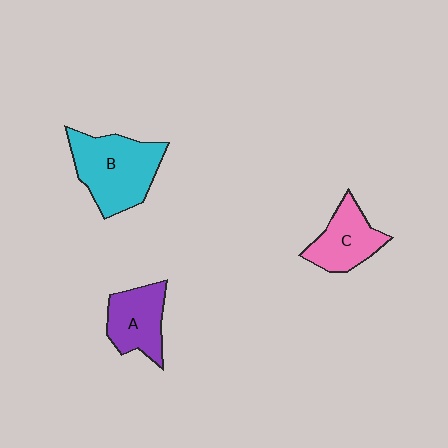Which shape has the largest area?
Shape B (cyan).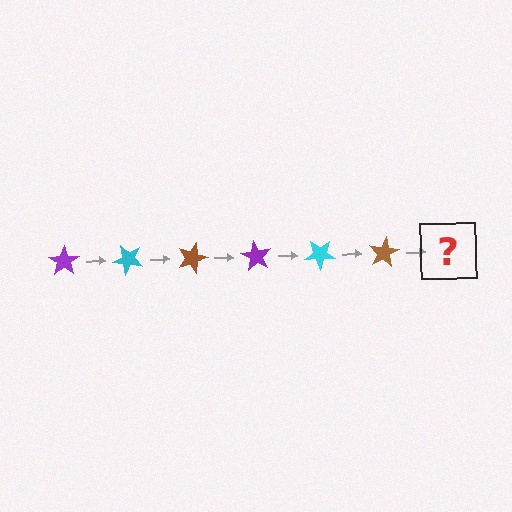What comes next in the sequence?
The next element should be a purple star, rotated 270 degrees from the start.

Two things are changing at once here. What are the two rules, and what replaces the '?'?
The two rules are that it rotates 45 degrees each step and the color cycles through purple, cyan, and brown. The '?' should be a purple star, rotated 270 degrees from the start.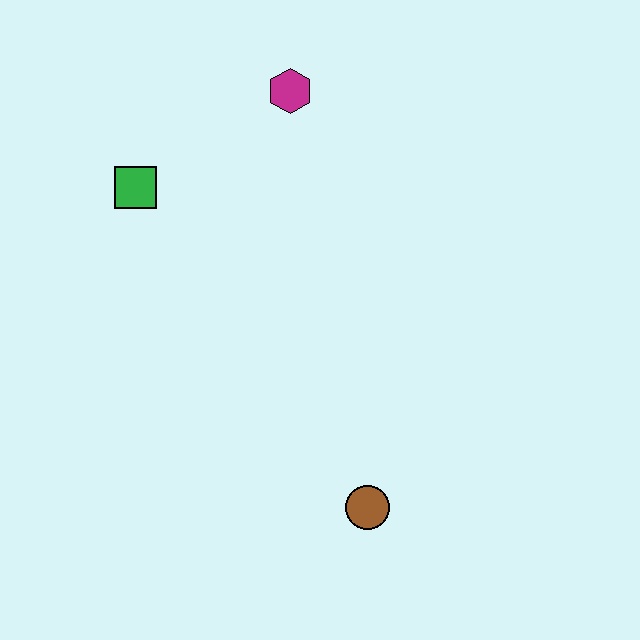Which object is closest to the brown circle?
The green square is closest to the brown circle.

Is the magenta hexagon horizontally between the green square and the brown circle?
Yes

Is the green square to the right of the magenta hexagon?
No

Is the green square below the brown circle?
No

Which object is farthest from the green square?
The brown circle is farthest from the green square.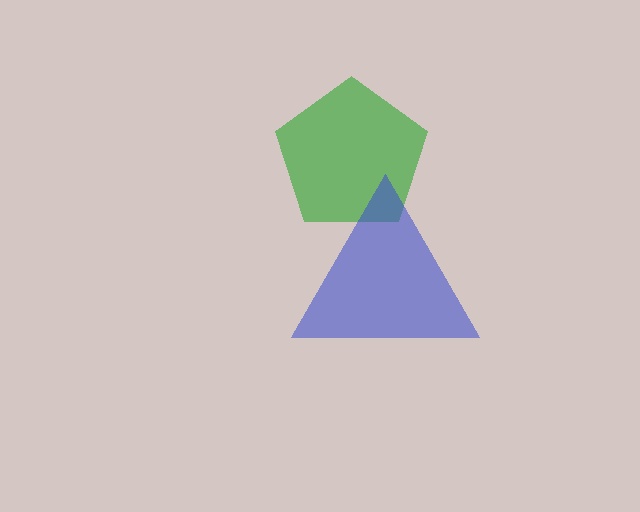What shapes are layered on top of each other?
The layered shapes are: a green pentagon, a blue triangle.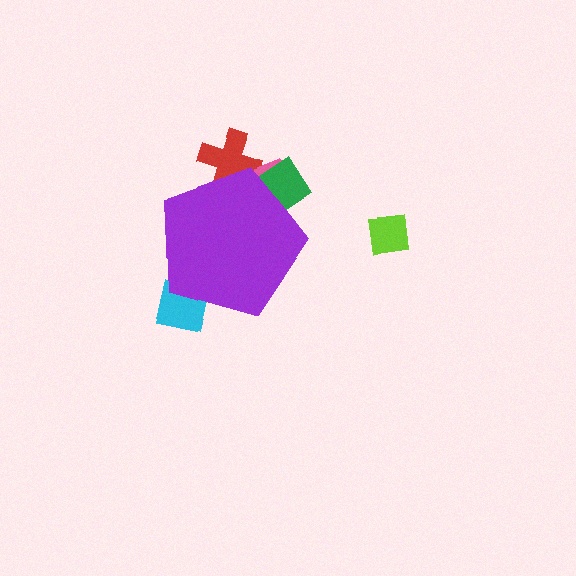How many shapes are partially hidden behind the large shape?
4 shapes are partially hidden.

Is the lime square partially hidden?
No, the lime square is fully visible.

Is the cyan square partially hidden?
Yes, the cyan square is partially hidden behind the purple pentagon.